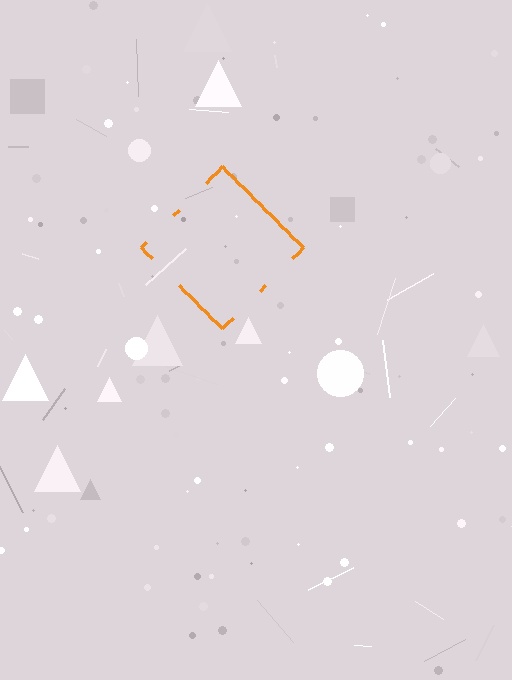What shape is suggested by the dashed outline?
The dashed outline suggests a diamond.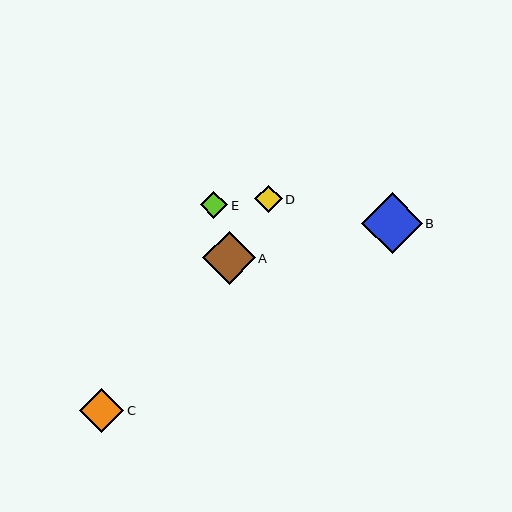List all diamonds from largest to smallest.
From largest to smallest: B, A, C, D, E.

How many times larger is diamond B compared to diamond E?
Diamond B is approximately 2.2 times the size of diamond E.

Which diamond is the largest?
Diamond B is the largest with a size of approximately 60 pixels.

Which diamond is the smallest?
Diamond E is the smallest with a size of approximately 27 pixels.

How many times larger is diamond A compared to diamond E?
Diamond A is approximately 1.9 times the size of diamond E.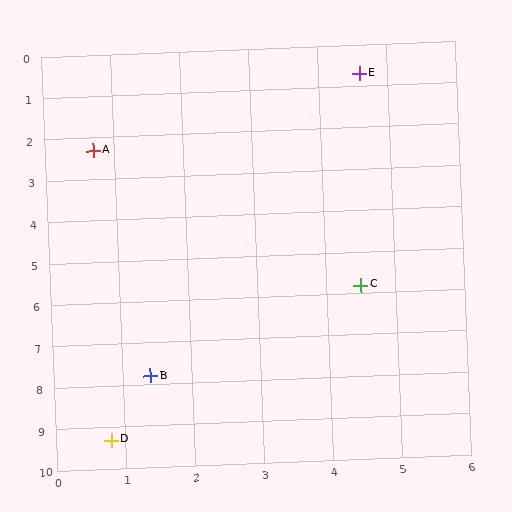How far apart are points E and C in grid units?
Points E and C are about 5.1 grid units apart.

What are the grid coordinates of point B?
Point B is at approximately (1.4, 7.8).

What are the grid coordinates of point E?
Point E is at approximately (4.6, 0.7).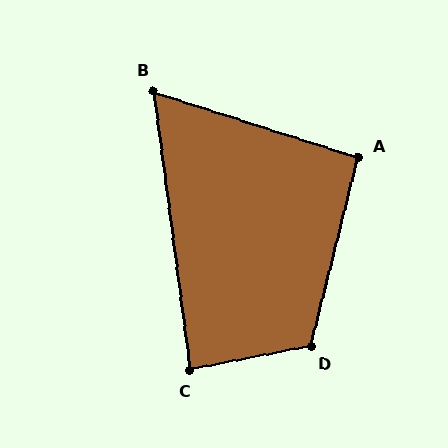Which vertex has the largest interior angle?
D, at approximately 115 degrees.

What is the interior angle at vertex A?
Approximately 94 degrees (approximately right).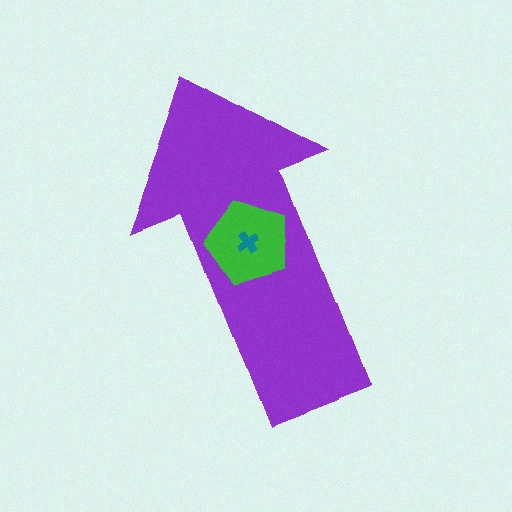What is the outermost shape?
The purple arrow.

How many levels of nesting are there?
3.